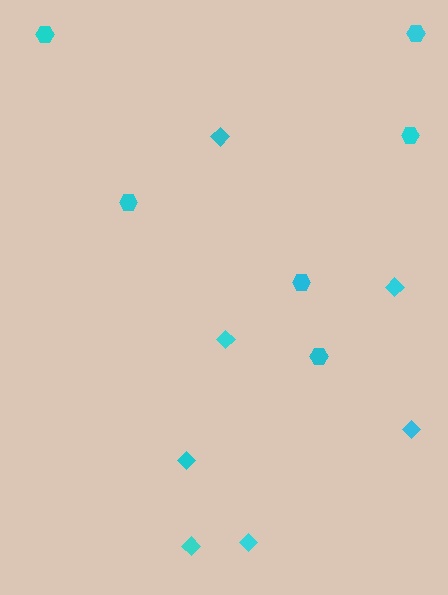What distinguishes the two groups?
There are 2 groups: one group of hexagons (6) and one group of diamonds (7).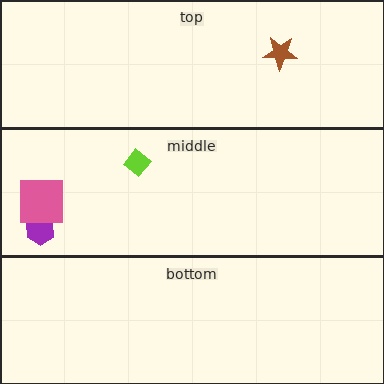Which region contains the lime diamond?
The middle region.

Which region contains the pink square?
The middle region.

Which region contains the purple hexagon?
The middle region.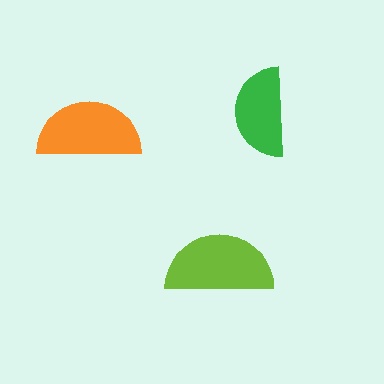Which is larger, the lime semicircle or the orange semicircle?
The lime one.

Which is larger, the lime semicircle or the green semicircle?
The lime one.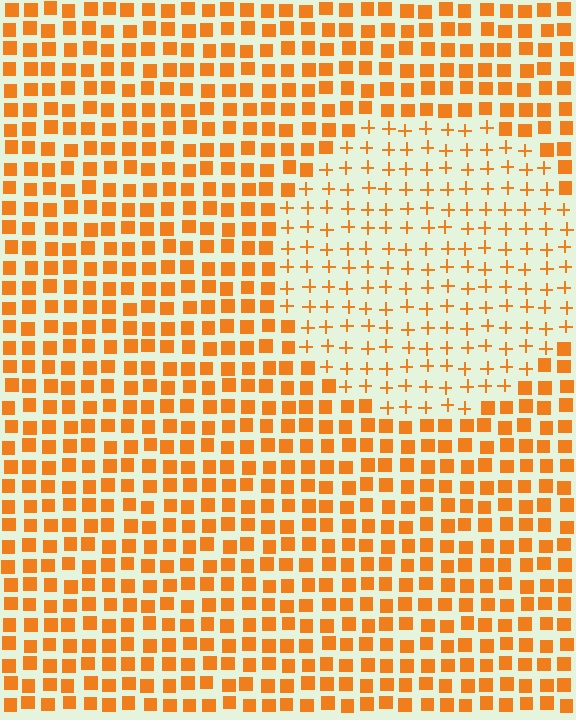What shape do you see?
I see a circle.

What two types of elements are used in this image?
The image uses plus signs inside the circle region and squares outside it.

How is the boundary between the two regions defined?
The boundary is defined by a change in element shape: plus signs inside vs. squares outside. All elements share the same color and spacing.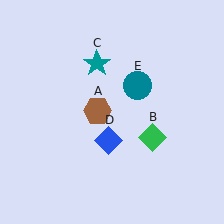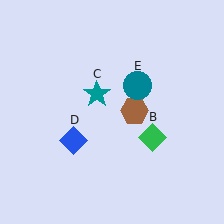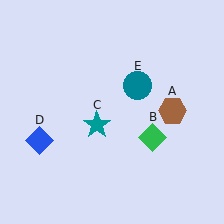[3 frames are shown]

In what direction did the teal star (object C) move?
The teal star (object C) moved down.